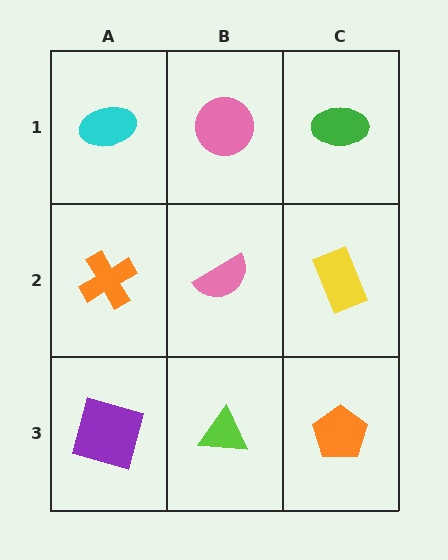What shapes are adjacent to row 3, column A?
An orange cross (row 2, column A), a lime triangle (row 3, column B).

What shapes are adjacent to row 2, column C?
A green ellipse (row 1, column C), an orange pentagon (row 3, column C), a pink semicircle (row 2, column B).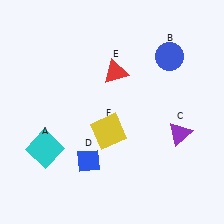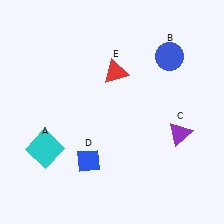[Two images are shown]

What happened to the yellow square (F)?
The yellow square (F) was removed in Image 2. It was in the bottom-left area of Image 1.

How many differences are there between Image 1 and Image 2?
There is 1 difference between the two images.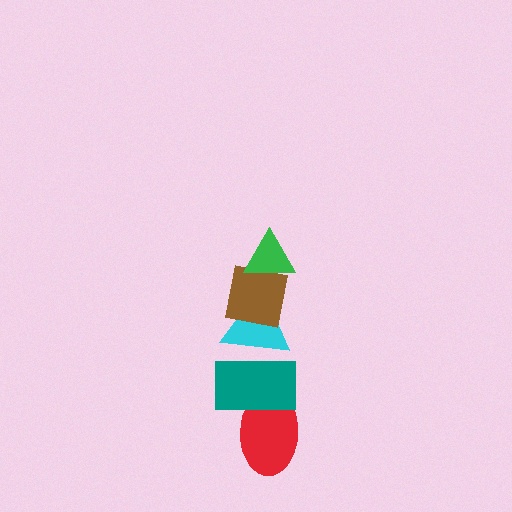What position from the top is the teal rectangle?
The teal rectangle is 4th from the top.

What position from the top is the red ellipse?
The red ellipse is 5th from the top.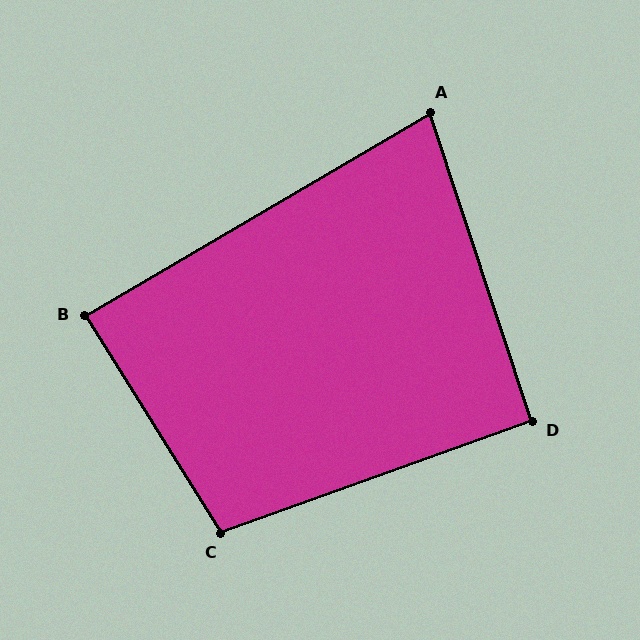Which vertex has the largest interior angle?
C, at approximately 102 degrees.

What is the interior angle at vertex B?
Approximately 89 degrees (approximately right).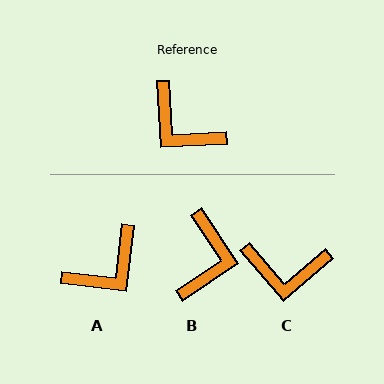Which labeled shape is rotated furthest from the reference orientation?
B, about 121 degrees away.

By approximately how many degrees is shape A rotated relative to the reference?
Approximately 80 degrees counter-clockwise.